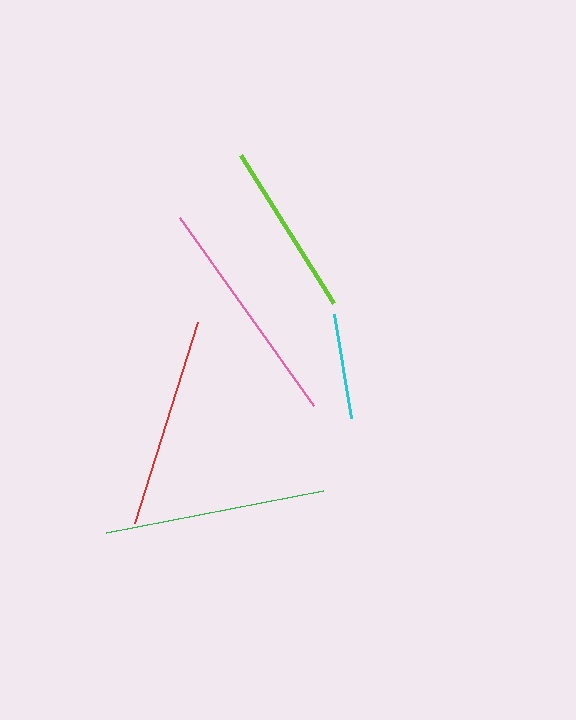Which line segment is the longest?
The pink line is the longest at approximately 231 pixels.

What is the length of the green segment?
The green segment is approximately 222 pixels long.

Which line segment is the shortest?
The cyan line is the shortest at approximately 105 pixels.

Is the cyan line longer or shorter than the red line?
The red line is longer than the cyan line.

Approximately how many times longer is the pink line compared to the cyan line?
The pink line is approximately 2.2 times the length of the cyan line.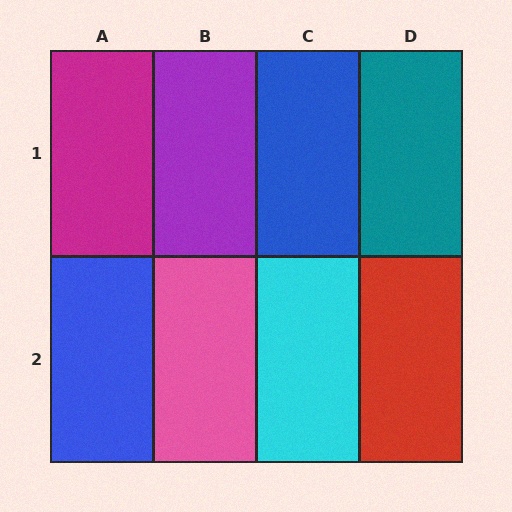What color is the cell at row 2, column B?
Pink.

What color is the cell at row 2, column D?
Red.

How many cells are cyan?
1 cell is cyan.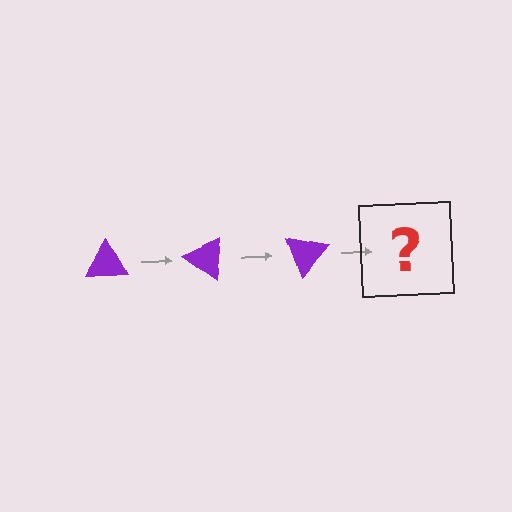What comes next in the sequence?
The next element should be a purple triangle rotated 105 degrees.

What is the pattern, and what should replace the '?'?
The pattern is that the triangle rotates 35 degrees each step. The '?' should be a purple triangle rotated 105 degrees.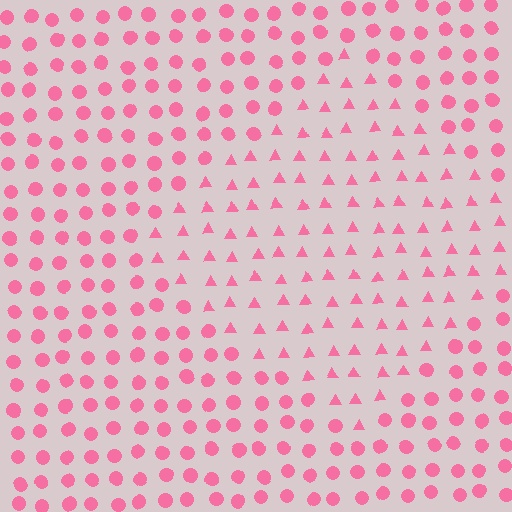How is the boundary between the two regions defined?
The boundary is defined by a change in element shape: triangles inside vs. circles outside. All elements share the same color and spacing.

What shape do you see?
I see a diamond.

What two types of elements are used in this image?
The image uses triangles inside the diamond region and circles outside it.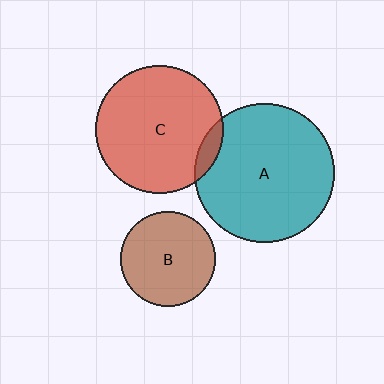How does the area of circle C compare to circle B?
Approximately 1.8 times.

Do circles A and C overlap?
Yes.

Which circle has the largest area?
Circle A (teal).